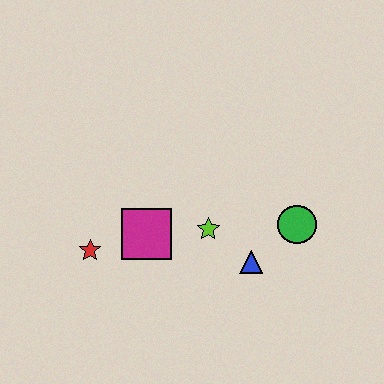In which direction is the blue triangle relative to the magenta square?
The blue triangle is to the right of the magenta square.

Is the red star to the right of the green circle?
No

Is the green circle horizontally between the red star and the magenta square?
No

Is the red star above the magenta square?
No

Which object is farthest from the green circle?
The red star is farthest from the green circle.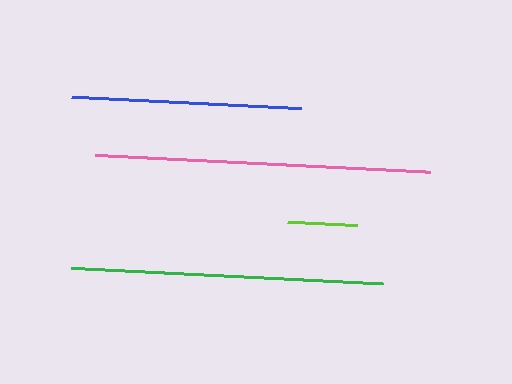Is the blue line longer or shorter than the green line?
The green line is longer than the blue line.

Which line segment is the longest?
The pink line is the longest at approximately 336 pixels.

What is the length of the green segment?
The green segment is approximately 312 pixels long.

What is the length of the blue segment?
The blue segment is approximately 230 pixels long.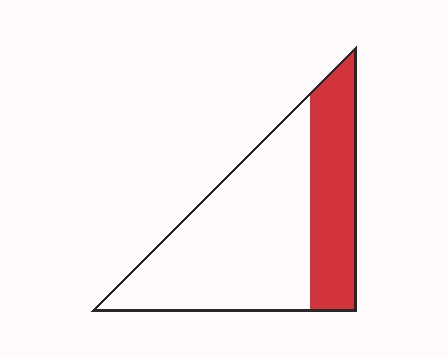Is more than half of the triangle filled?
No.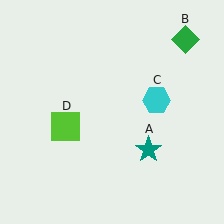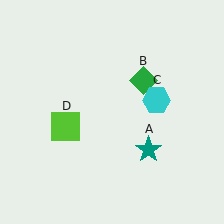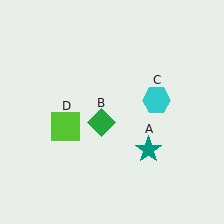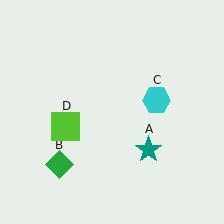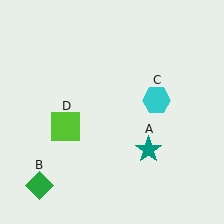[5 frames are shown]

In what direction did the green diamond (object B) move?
The green diamond (object B) moved down and to the left.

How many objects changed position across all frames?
1 object changed position: green diamond (object B).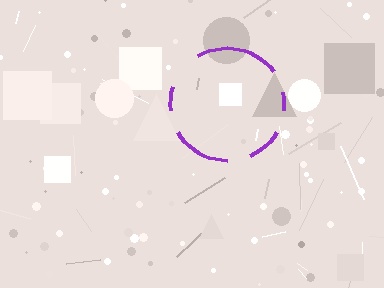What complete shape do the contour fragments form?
The contour fragments form a circle.